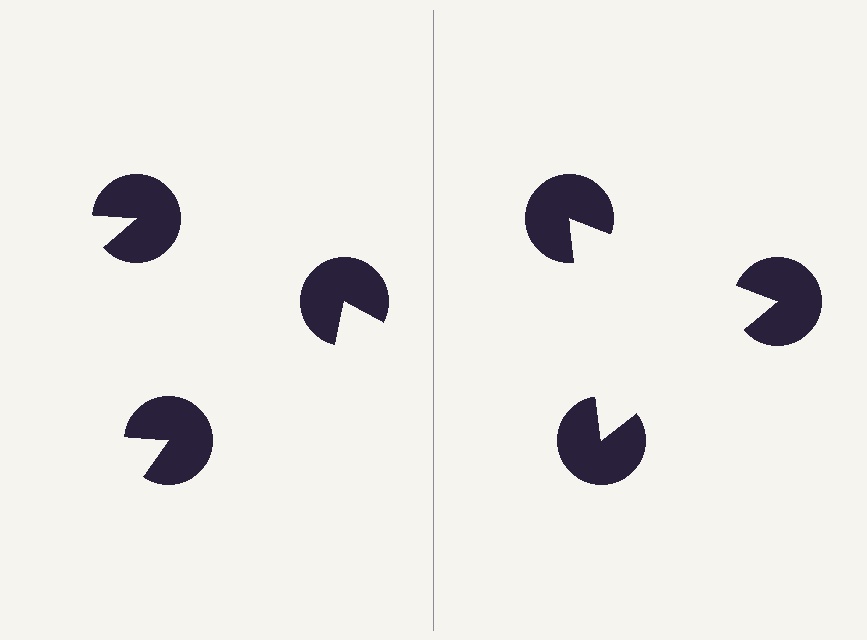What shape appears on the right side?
An illusory triangle.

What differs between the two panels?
The pac-man discs are positioned identically on both sides; only the wedge orientations differ. On the right they align to a triangle; on the left they are misaligned.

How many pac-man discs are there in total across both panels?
6 — 3 on each side.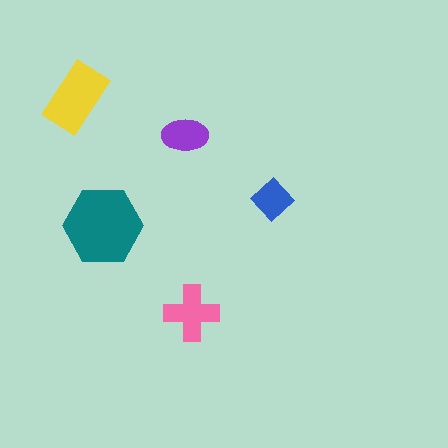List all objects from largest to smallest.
The teal hexagon, the yellow rectangle, the pink cross, the purple ellipse, the blue diamond.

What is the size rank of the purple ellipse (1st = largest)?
4th.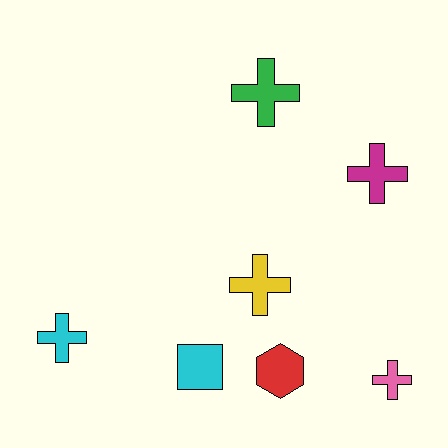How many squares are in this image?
There is 1 square.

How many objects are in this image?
There are 7 objects.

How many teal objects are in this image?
There are no teal objects.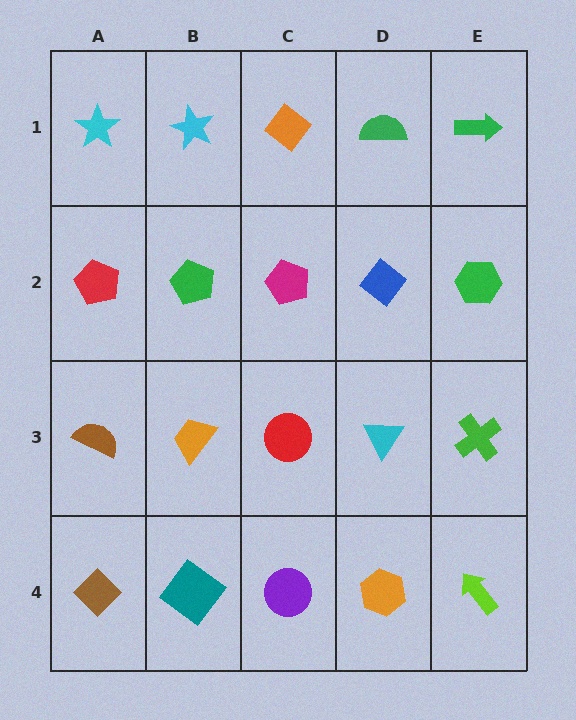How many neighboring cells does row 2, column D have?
4.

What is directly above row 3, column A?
A red pentagon.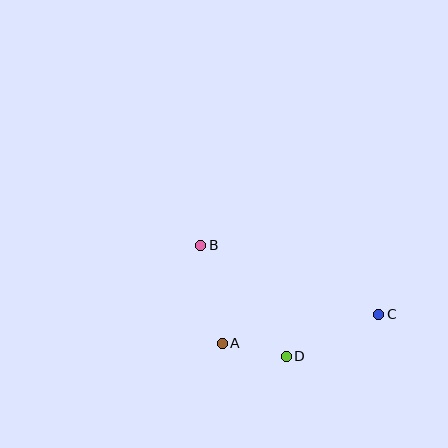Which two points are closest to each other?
Points A and D are closest to each other.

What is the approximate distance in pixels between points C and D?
The distance between C and D is approximately 102 pixels.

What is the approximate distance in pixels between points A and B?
The distance between A and B is approximately 100 pixels.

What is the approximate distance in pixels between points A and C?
The distance between A and C is approximately 159 pixels.